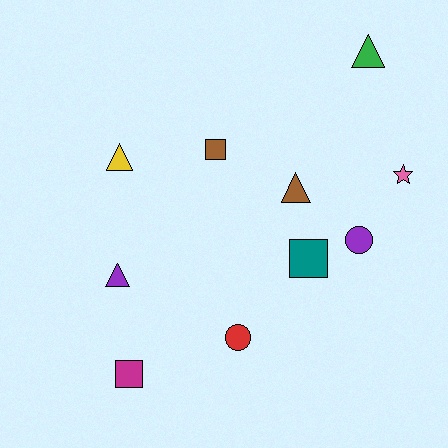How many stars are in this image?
There is 1 star.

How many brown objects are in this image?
There are 2 brown objects.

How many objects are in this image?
There are 10 objects.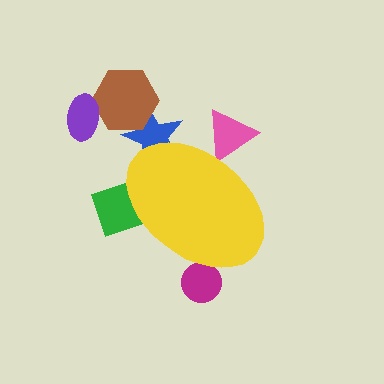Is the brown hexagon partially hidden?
No, the brown hexagon is fully visible.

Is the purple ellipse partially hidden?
No, the purple ellipse is fully visible.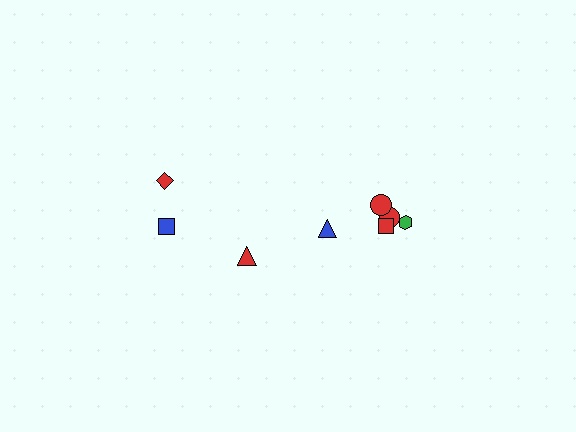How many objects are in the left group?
There are 3 objects.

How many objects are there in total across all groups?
There are 8 objects.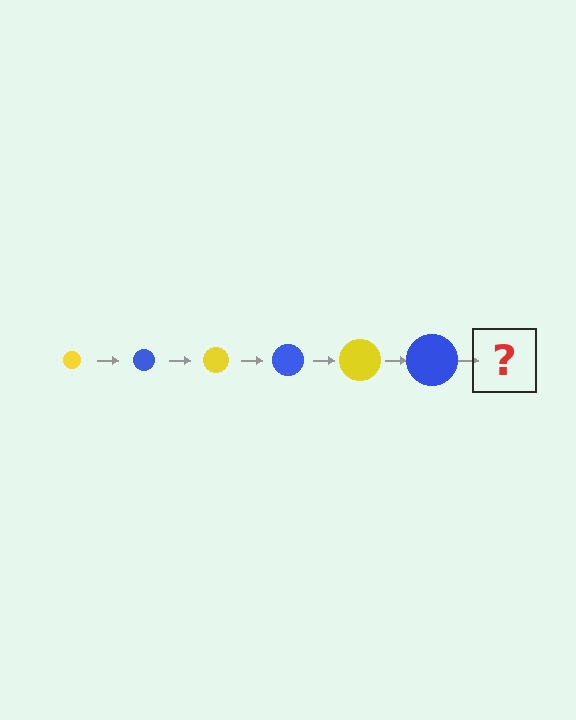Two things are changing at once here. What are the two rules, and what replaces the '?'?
The two rules are that the circle grows larger each step and the color cycles through yellow and blue. The '?' should be a yellow circle, larger than the previous one.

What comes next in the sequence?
The next element should be a yellow circle, larger than the previous one.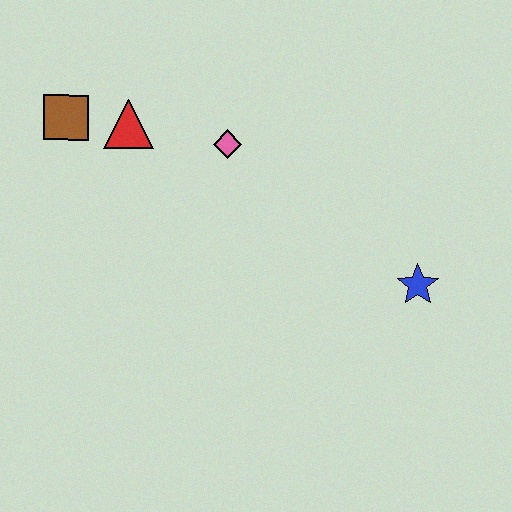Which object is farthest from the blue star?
The brown square is farthest from the blue star.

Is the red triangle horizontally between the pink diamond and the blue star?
No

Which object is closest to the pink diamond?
The red triangle is closest to the pink diamond.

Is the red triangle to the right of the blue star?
No